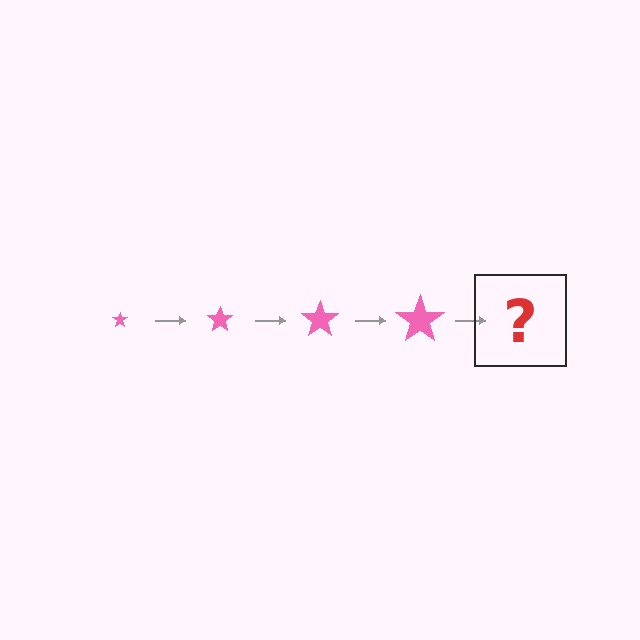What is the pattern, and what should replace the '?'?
The pattern is that the star gets progressively larger each step. The '?' should be a pink star, larger than the previous one.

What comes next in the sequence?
The next element should be a pink star, larger than the previous one.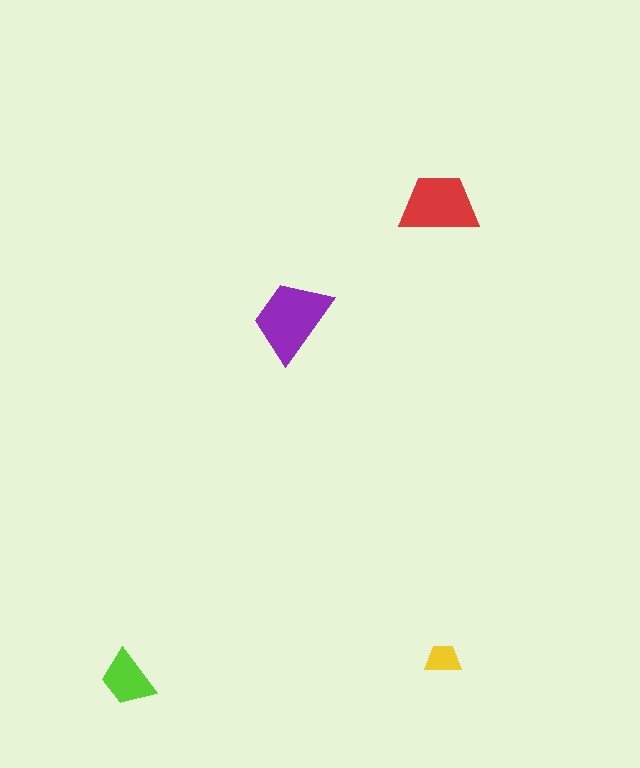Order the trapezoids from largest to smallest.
the purple one, the red one, the lime one, the yellow one.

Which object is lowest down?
The lime trapezoid is bottommost.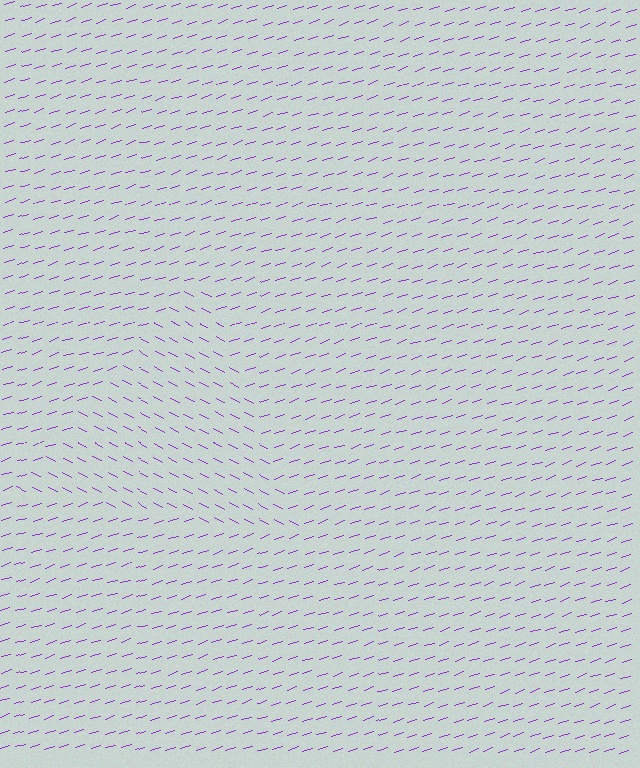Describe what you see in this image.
The image is filled with small purple line segments. A triangle region in the image has lines oriented differently from the surrounding lines, creating a visible texture boundary.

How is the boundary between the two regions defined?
The boundary is defined purely by a change in line orientation (approximately 45 degrees difference). All lines are the same color and thickness.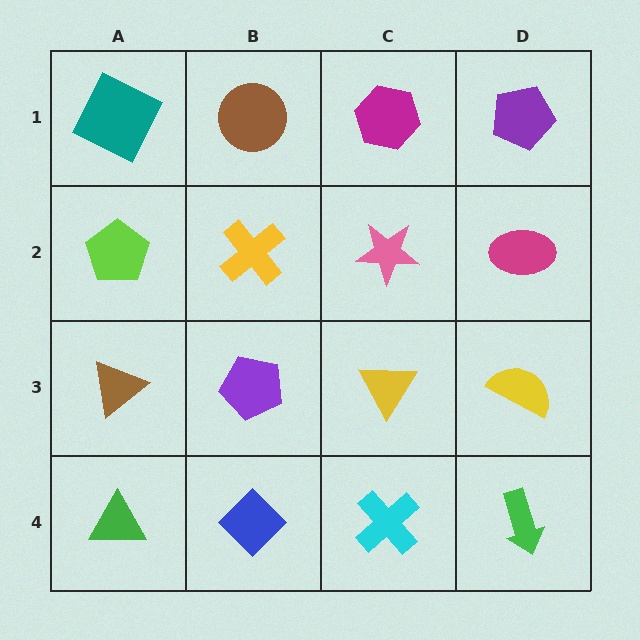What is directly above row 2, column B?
A brown circle.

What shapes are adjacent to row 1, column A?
A lime pentagon (row 2, column A), a brown circle (row 1, column B).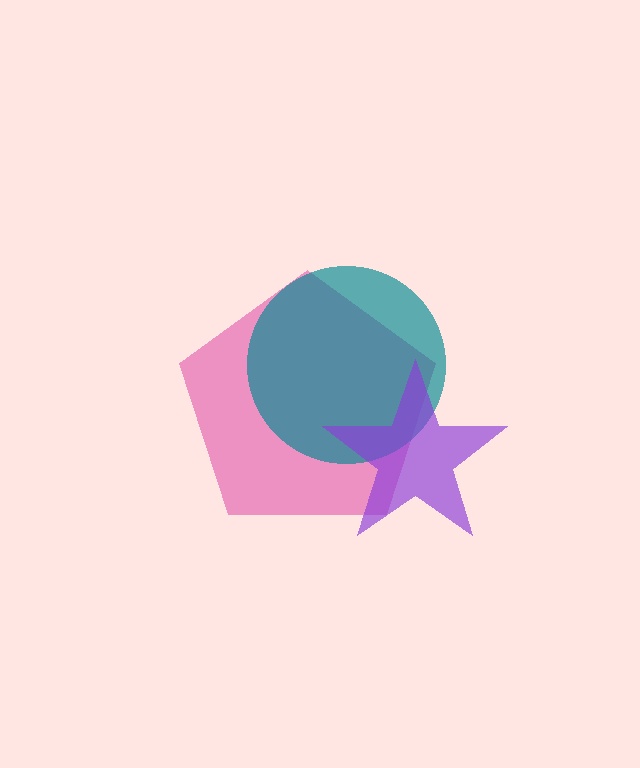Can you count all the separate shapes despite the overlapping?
Yes, there are 3 separate shapes.